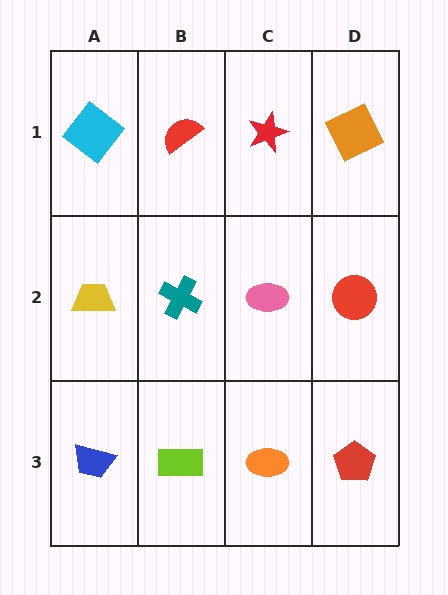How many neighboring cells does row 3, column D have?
2.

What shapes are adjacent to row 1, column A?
A yellow trapezoid (row 2, column A), a red semicircle (row 1, column B).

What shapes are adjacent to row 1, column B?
A teal cross (row 2, column B), a cyan diamond (row 1, column A), a red star (row 1, column C).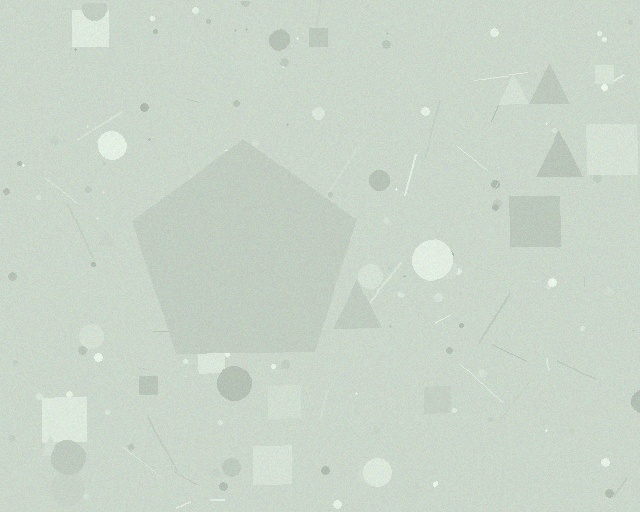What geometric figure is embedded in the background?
A pentagon is embedded in the background.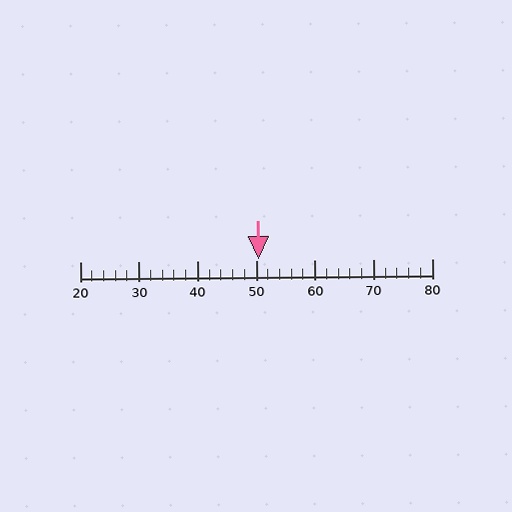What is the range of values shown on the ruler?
The ruler shows values from 20 to 80.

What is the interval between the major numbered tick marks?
The major tick marks are spaced 10 units apart.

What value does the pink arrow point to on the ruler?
The pink arrow points to approximately 50.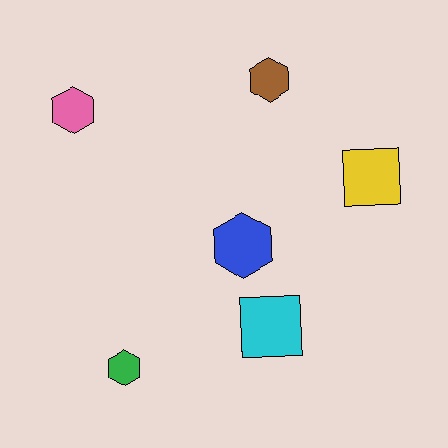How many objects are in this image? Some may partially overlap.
There are 6 objects.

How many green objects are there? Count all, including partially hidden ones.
There is 1 green object.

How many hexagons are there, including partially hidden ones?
There are 4 hexagons.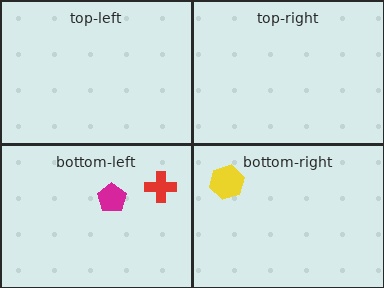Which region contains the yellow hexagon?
The bottom-right region.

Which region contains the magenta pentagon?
The bottom-left region.